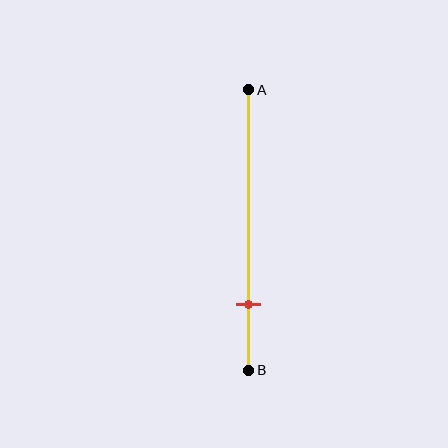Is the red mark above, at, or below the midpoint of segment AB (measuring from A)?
The red mark is below the midpoint of segment AB.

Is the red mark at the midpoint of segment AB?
No, the mark is at about 75% from A, not at the 50% midpoint.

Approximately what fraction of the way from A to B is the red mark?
The red mark is approximately 75% of the way from A to B.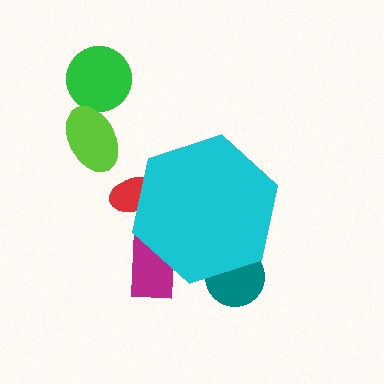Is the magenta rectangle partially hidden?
Yes, the magenta rectangle is partially hidden behind the cyan hexagon.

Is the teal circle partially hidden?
Yes, the teal circle is partially hidden behind the cyan hexagon.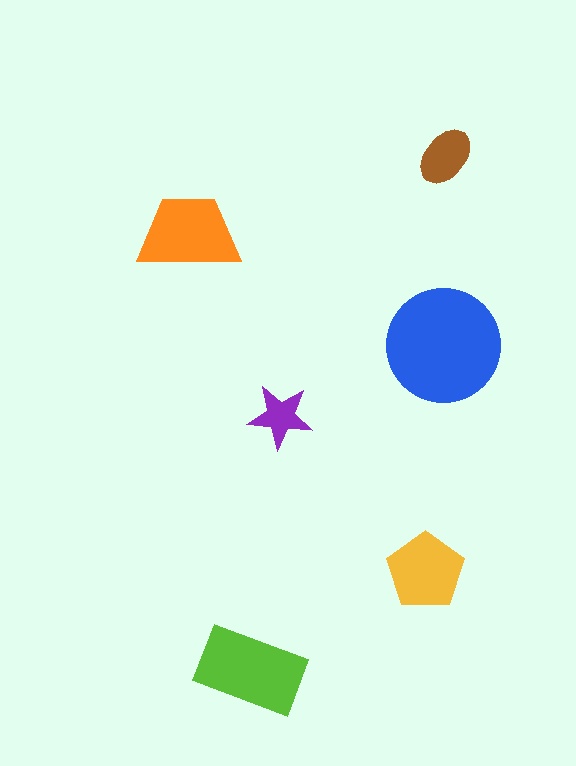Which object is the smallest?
The purple star.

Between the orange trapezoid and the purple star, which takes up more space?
The orange trapezoid.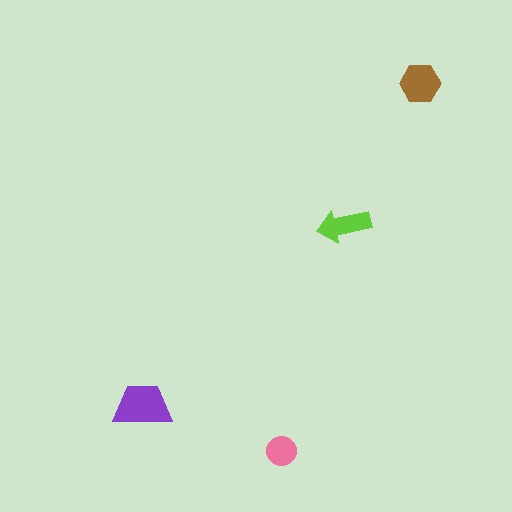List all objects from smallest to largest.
The pink circle, the lime arrow, the brown hexagon, the purple trapezoid.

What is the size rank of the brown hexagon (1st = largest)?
2nd.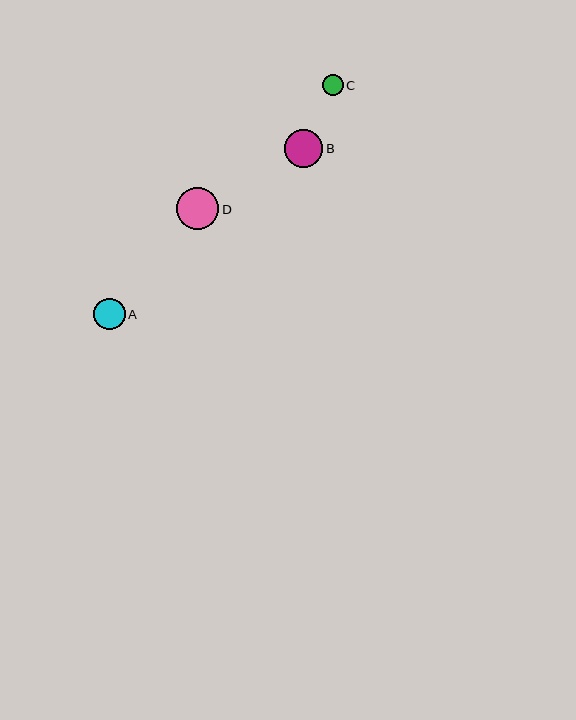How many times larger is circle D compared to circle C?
Circle D is approximately 2.0 times the size of circle C.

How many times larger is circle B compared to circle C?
Circle B is approximately 1.8 times the size of circle C.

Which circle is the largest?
Circle D is the largest with a size of approximately 42 pixels.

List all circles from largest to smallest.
From largest to smallest: D, B, A, C.